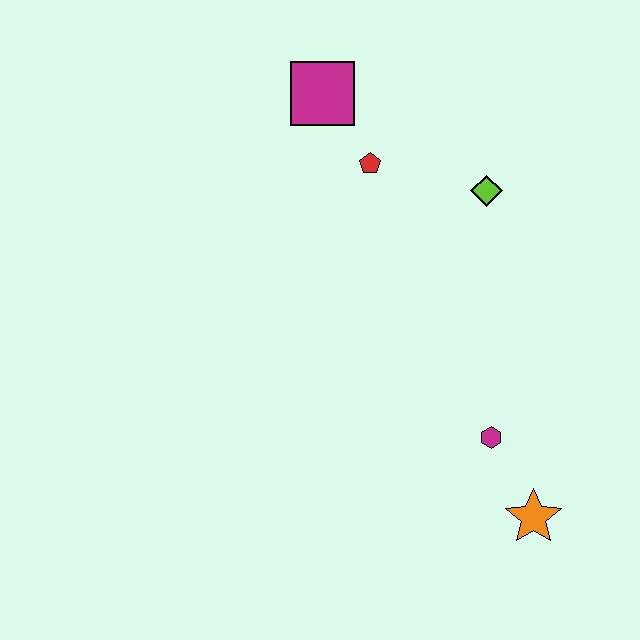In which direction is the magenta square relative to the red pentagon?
The magenta square is above the red pentagon.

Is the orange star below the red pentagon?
Yes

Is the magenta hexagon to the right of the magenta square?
Yes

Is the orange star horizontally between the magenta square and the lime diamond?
No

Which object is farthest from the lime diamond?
The orange star is farthest from the lime diamond.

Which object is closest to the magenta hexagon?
The orange star is closest to the magenta hexagon.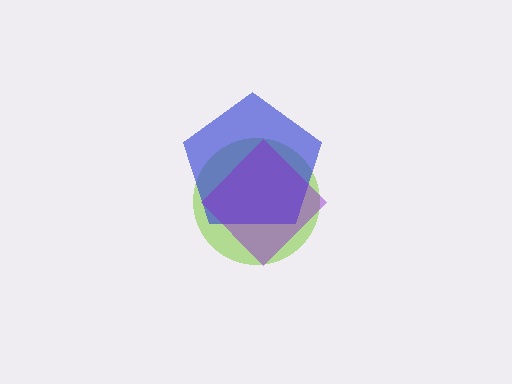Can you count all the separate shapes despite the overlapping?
Yes, there are 3 separate shapes.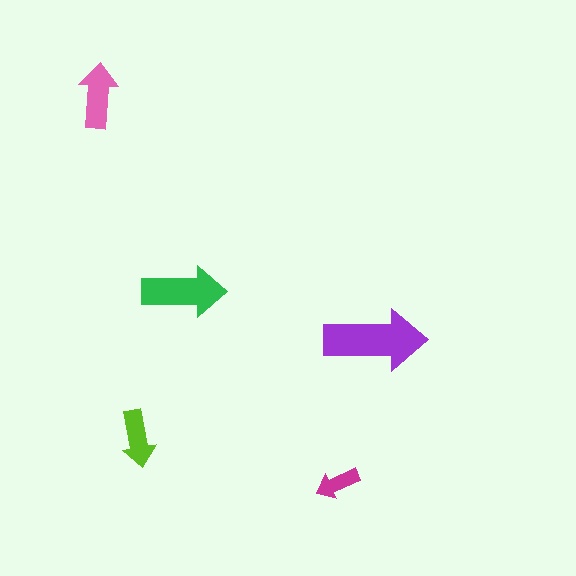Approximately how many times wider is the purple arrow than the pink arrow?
About 1.5 times wider.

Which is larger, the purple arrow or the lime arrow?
The purple one.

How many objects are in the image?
There are 5 objects in the image.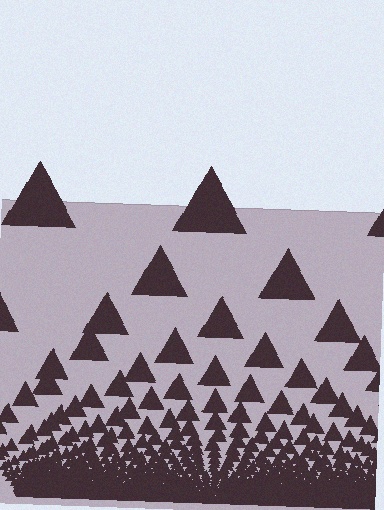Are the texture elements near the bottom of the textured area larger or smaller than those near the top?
Smaller. The gradient is inverted — elements near the bottom are smaller and denser.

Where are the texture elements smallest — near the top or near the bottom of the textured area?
Near the bottom.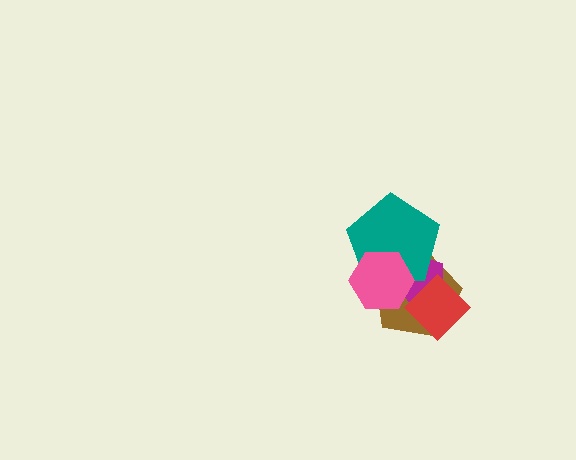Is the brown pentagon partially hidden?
Yes, it is partially covered by another shape.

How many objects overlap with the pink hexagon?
3 objects overlap with the pink hexagon.